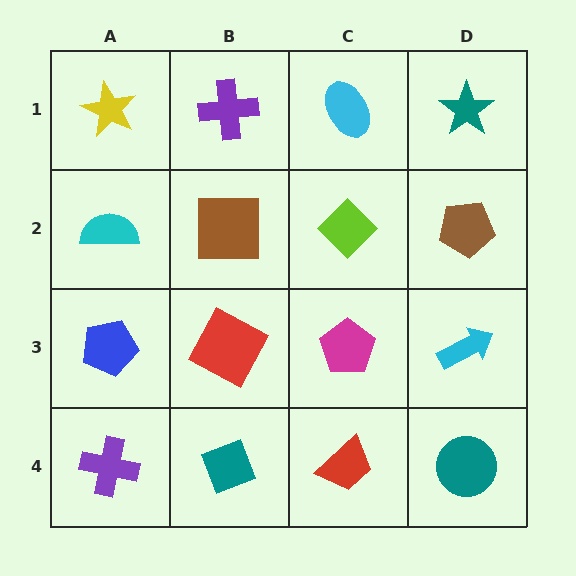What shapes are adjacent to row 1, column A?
A cyan semicircle (row 2, column A), a purple cross (row 1, column B).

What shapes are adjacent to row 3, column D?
A brown pentagon (row 2, column D), a teal circle (row 4, column D), a magenta pentagon (row 3, column C).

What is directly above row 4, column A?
A blue pentagon.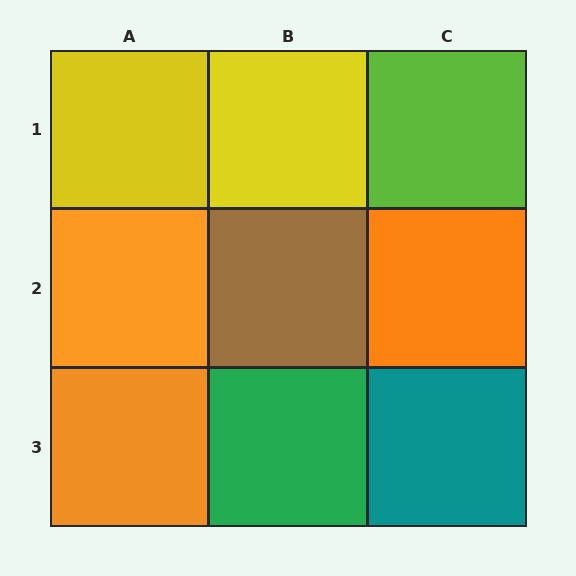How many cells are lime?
1 cell is lime.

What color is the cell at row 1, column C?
Lime.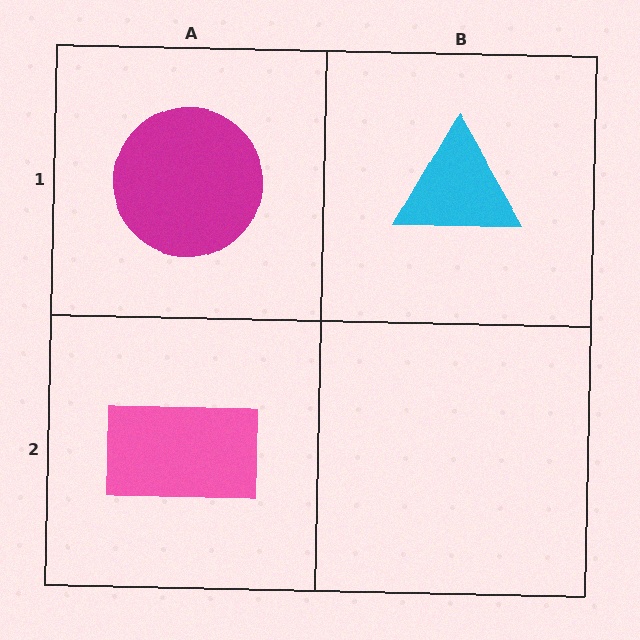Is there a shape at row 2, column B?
No, that cell is empty.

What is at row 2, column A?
A pink rectangle.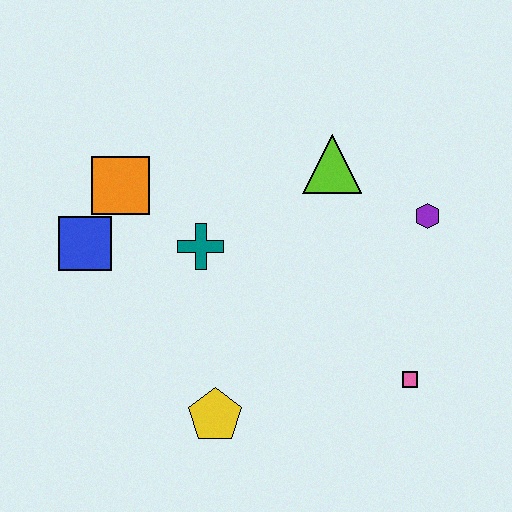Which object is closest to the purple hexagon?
The lime triangle is closest to the purple hexagon.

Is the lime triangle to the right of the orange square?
Yes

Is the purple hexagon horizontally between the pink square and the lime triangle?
No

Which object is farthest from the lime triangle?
The yellow pentagon is farthest from the lime triangle.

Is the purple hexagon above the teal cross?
Yes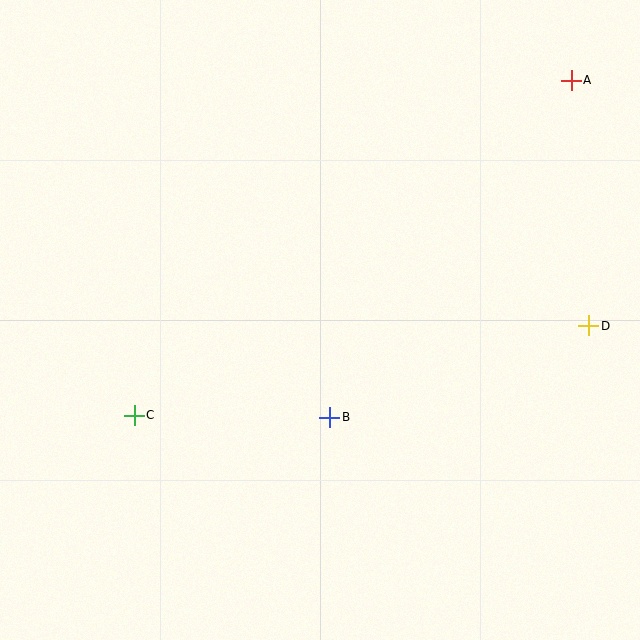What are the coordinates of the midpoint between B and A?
The midpoint between B and A is at (450, 249).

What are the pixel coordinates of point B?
Point B is at (330, 417).